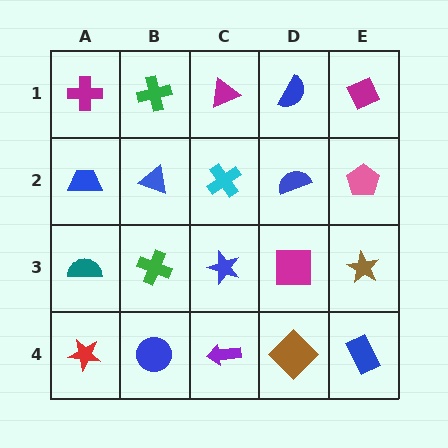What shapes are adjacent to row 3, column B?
A blue triangle (row 2, column B), a blue circle (row 4, column B), a teal semicircle (row 3, column A), a blue star (row 3, column C).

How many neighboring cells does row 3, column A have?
3.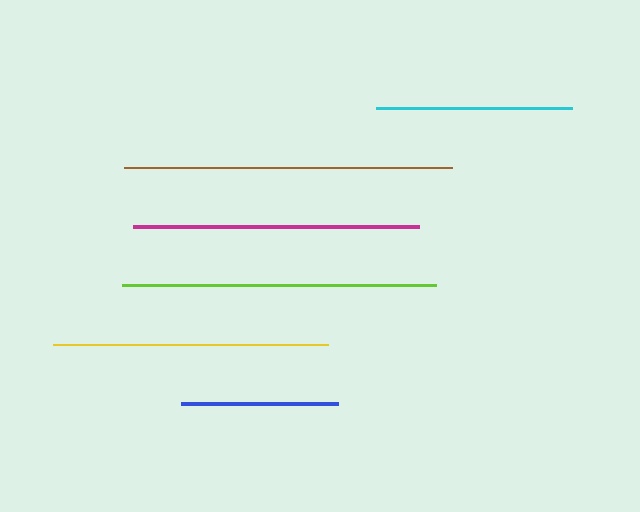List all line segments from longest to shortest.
From longest to shortest: brown, lime, magenta, yellow, cyan, blue.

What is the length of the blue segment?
The blue segment is approximately 157 pixels long.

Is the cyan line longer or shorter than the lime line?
The lime line is longer than the cyan line.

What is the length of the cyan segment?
The cyan segment is approximately 196 pixels long.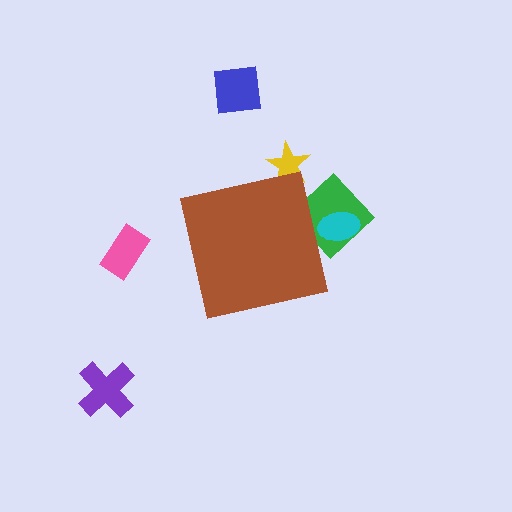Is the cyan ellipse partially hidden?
Yes, the cyan ellipse is partially hidden behind the brown square.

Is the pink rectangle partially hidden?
No, the pink rectangle is fully visible.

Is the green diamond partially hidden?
Yes, the green diamond is partially hidden behind the brown square.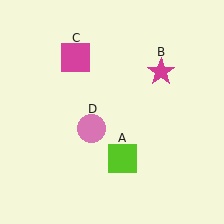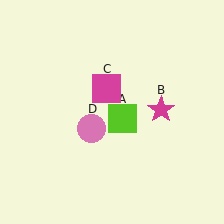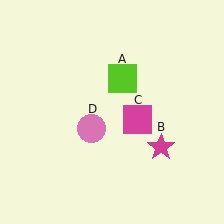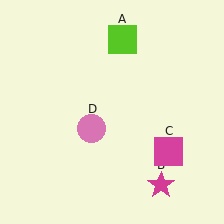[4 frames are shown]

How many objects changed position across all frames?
3 objects changed position: lime square (object A), magenta star (object B), magenta square (object C).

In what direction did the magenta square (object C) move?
The magenta square (object C) moved down and to the right.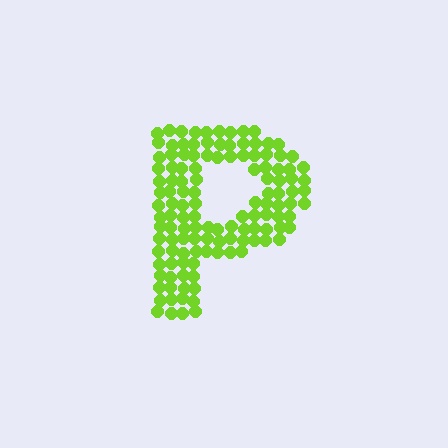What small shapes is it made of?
It is made of small circles.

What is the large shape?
The large shape is the letter P.